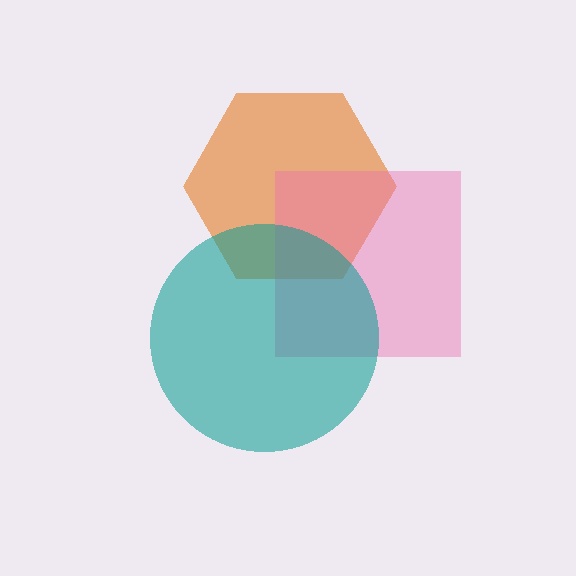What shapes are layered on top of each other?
The layered shapes are: an orange hexagon, a pink square, a teal circle.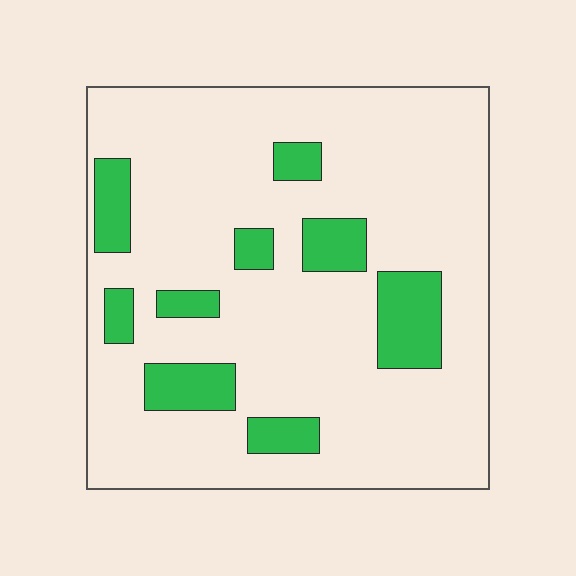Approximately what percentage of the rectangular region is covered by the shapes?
Approximately 15%.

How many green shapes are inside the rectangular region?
9.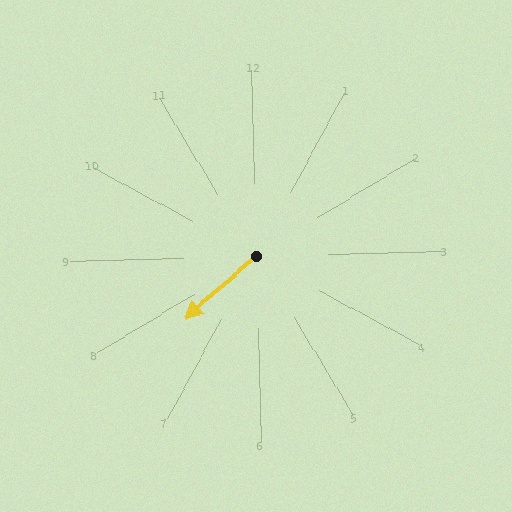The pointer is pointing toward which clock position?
Roughly 8 o'clock.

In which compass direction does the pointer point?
Southwest.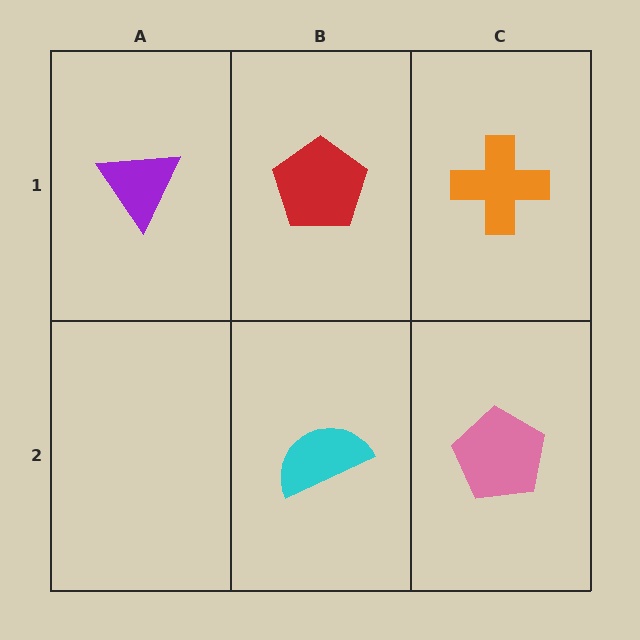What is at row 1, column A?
A purple triangle.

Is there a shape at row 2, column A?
No, that cell is empty.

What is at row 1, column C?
An orange cross.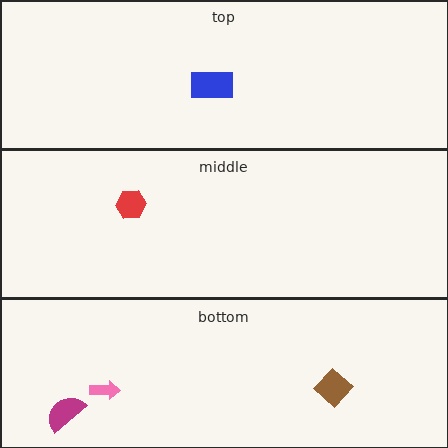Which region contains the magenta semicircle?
The bottom region.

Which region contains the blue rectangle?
The top region.